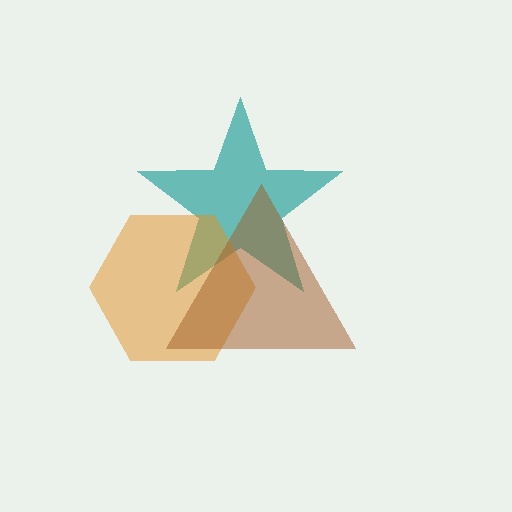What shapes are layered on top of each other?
The layered shapes are: a teal star, an orange hexagon, a brown triangle.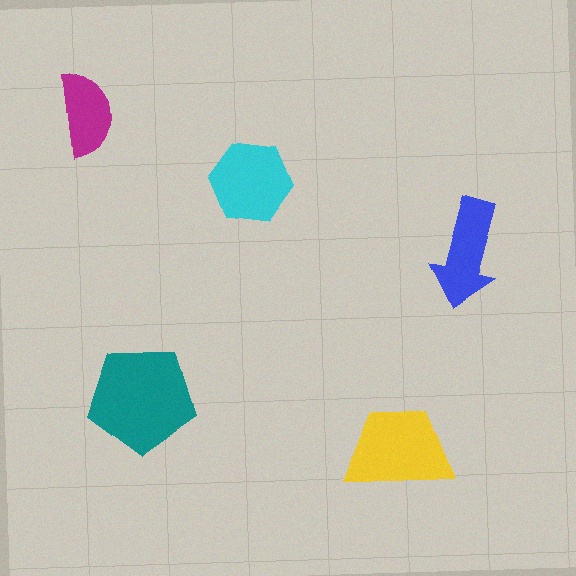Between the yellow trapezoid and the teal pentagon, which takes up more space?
The teal pentagon.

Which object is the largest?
The teal pentagon.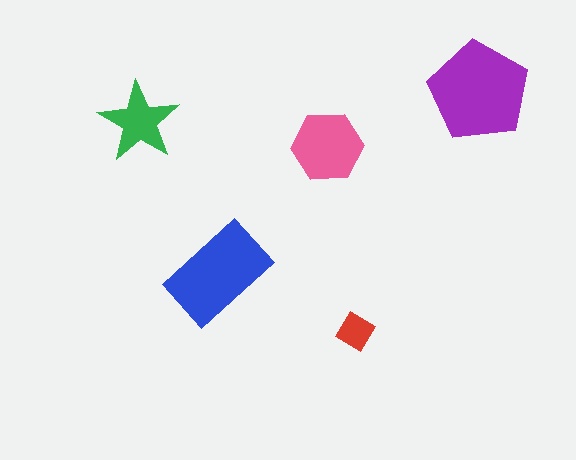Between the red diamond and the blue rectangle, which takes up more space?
The blue rectangle.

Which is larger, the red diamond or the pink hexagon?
The pink hexagon.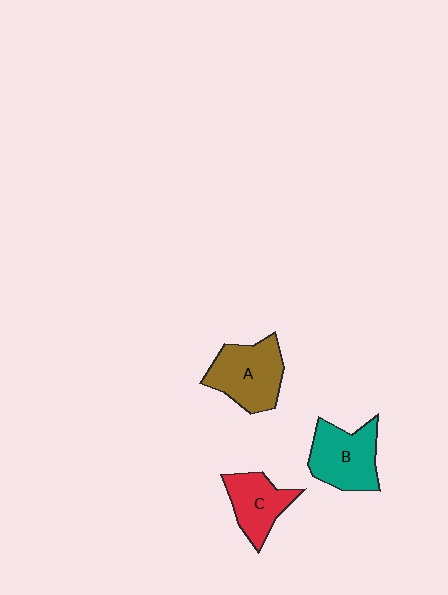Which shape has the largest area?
Shape A (brown).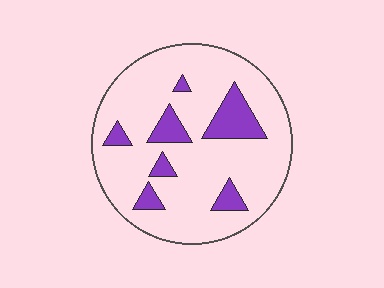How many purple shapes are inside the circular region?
7.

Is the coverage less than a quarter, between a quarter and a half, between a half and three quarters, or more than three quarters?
Less than a quarter.